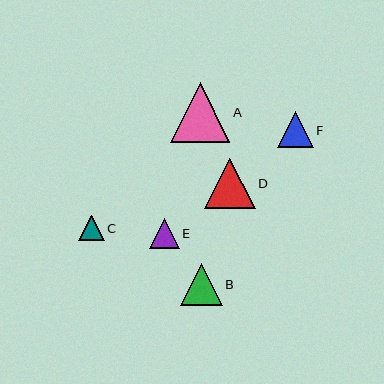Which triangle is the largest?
Triangle A is the largest with a size of approximately 59 pixels.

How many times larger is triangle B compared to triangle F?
Triangle B is approximately 1.2 times the size of triangle F.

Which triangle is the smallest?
Triangle C is the smallest with a size of approximately 25 pixels.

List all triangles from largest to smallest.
From largest to smallest: A, D, B, F, E, C.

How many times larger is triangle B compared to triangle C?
Triangle B is approximately 1.7 times the size of triangle C.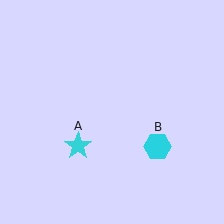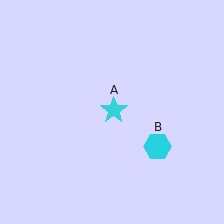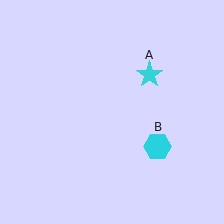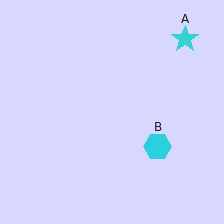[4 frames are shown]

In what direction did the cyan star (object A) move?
The cyan star (object A) moved up and to the right.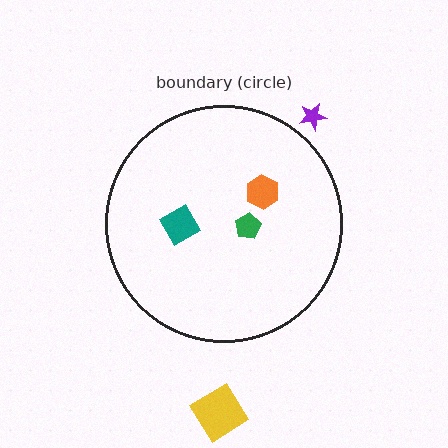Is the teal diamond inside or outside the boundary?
Inside.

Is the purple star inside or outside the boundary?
Outside.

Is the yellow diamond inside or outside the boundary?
Outside.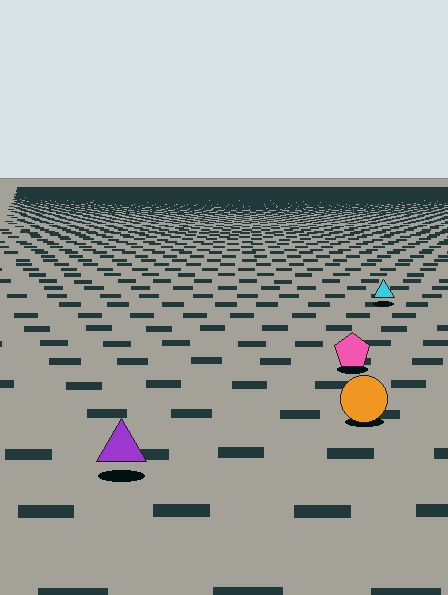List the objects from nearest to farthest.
From nearest to farthest: the purple triangle, the orange circle, the pink pentagon, the cyan triangle.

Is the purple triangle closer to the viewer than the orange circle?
Yes. The purple triangle is closer — you can tell from the texture gradient: the ground texture is coarser near it.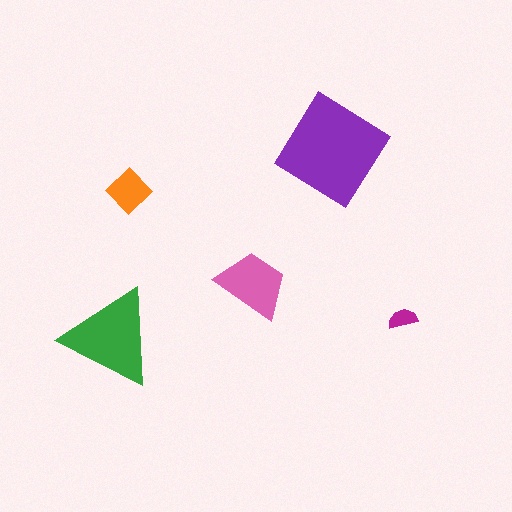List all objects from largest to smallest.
The purple diamond, the green triangle, the pink trapezoid, the orange diamond, the magenta semicircle.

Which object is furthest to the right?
The magenta semicircle is rightmost.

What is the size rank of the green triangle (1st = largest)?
2nd.